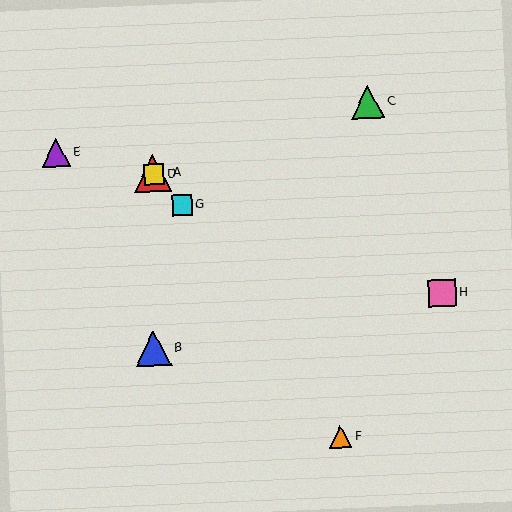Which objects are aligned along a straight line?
Objects A, D, G are aligned along a straight line.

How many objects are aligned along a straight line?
3 objects (A, D, G) are aligned along a straight line.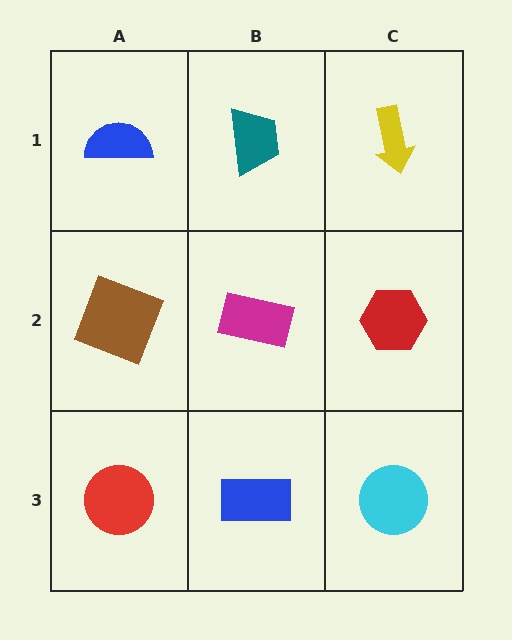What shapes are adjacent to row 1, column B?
A magenta rectangle (row 2, column B), a blue semicircle (row 1, column A), a yellow arrow (row 1, column C).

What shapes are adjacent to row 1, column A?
A brown square (row 2, column A), a teal trapezoid (row 1, column B).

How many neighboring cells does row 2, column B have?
4.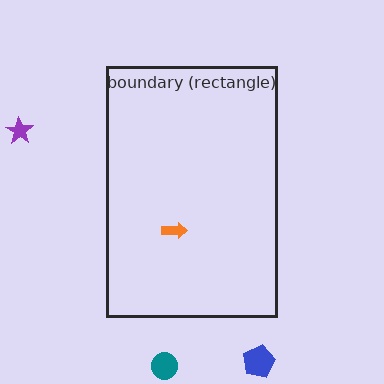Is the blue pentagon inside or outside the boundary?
Outside.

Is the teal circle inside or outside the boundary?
Outside.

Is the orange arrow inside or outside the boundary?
Inside.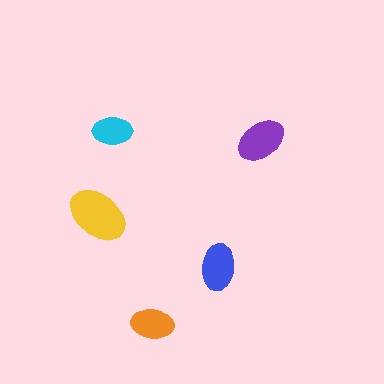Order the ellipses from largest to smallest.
the yellow one, the purple one, the blue one, the orange one, the cyan one.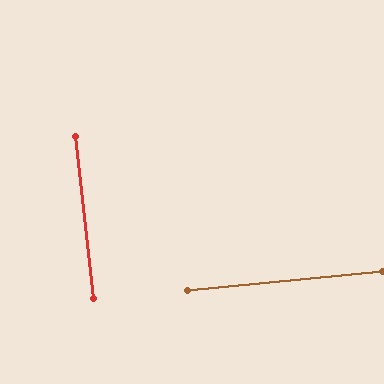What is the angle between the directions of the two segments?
Approximately 90 degrees.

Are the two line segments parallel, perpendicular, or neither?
Perpendicular — they meet at approximately 90°.